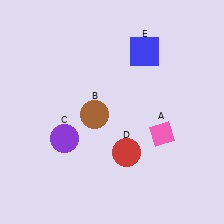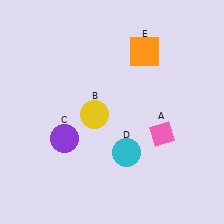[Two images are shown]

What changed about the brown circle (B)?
In Image 1, B is brown. In Image 2, it changed to yellow.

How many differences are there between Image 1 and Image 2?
There are 3 differences between the two images.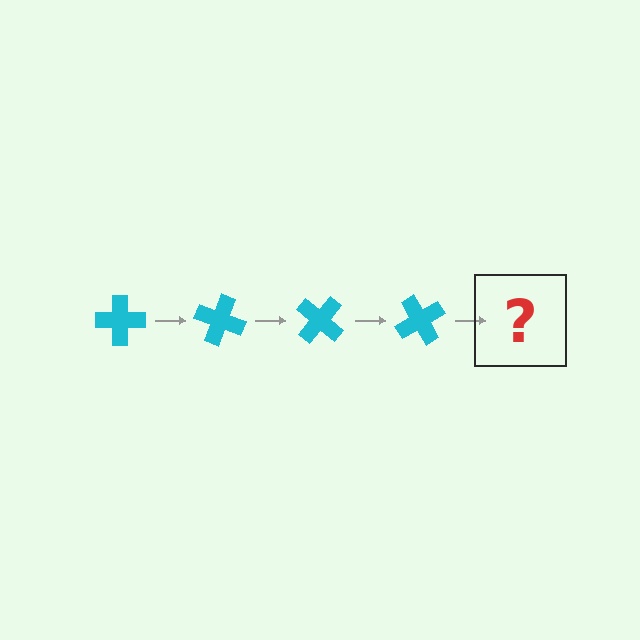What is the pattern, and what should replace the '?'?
The pattern is that the cross rotates 20 degrees each step. The '?' should be a cyan cross rotated 80 degrees.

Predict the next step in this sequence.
The next step is a cyan cross rotated 80 degrees.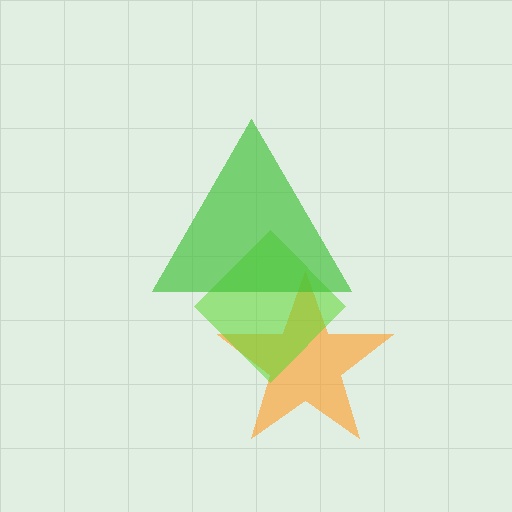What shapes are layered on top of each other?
The layered shapes are: an orange star, a lime diamond, a green triangle.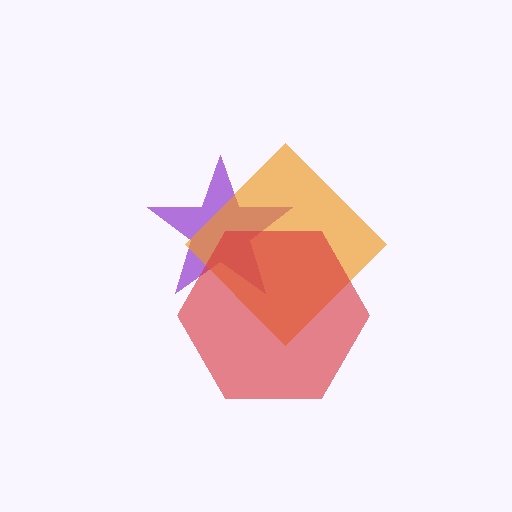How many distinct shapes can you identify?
There are 3 distinct shapes: a purple star, an orange diamond, a red hexagon.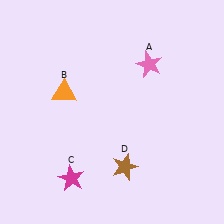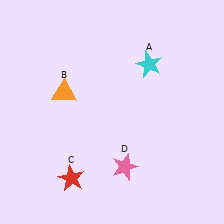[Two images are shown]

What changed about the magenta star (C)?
In Image 1, C is magenta. In Image 2, it changed to red.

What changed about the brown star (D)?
In Image 1, D is brown. In Image 2, it changed to pink.